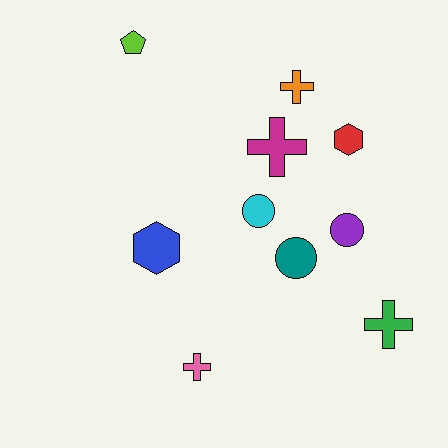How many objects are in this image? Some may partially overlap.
There are 10 objects.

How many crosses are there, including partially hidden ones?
There are 4 crosses.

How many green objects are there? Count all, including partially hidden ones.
There is 1 green object.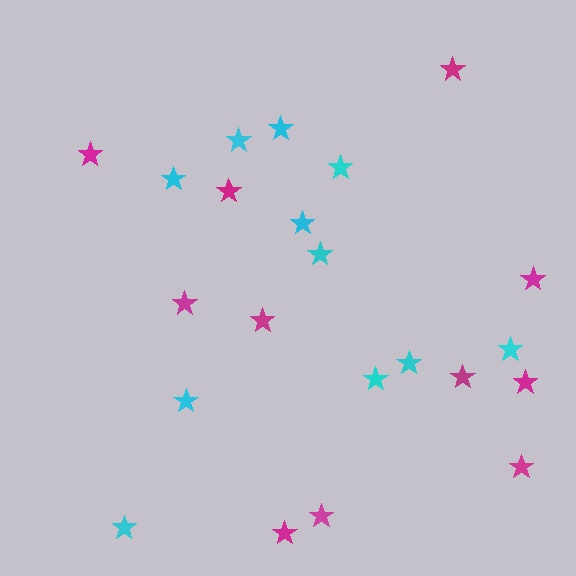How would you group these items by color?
There are 2 groups: one group of magenta stars (11) and one group of cyan stars (11).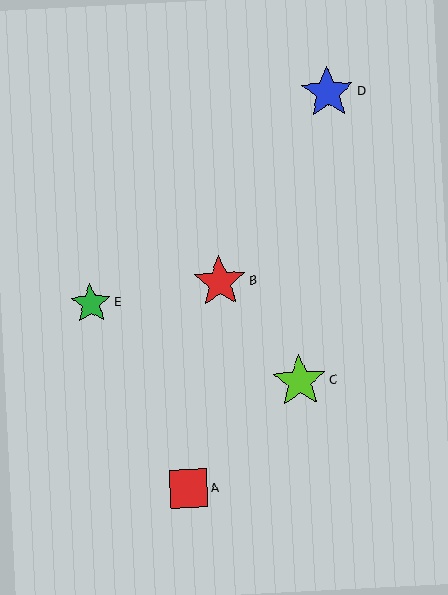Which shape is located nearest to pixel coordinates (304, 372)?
The lime star (labeled C) at (300, 381) is nearest to that location.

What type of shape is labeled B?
Shape B is a red star.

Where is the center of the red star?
The center of the red star is at (220, 282).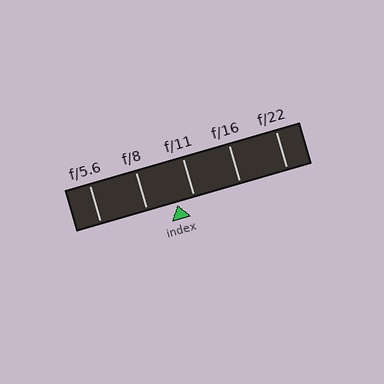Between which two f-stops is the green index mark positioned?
The index mark is between f/8 and f/11.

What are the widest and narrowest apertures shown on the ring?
The widest aperture shown is f/5.6 and the narrowest is f/22.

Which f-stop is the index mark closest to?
The index mark is closest to f/11.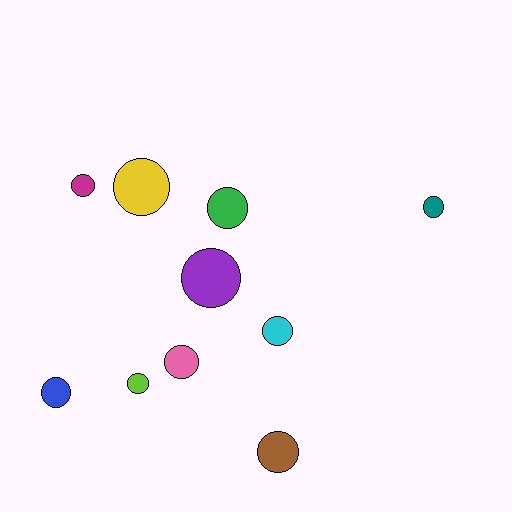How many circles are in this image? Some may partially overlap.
There are 10 circles.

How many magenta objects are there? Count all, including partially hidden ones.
There is 1 magenta object.